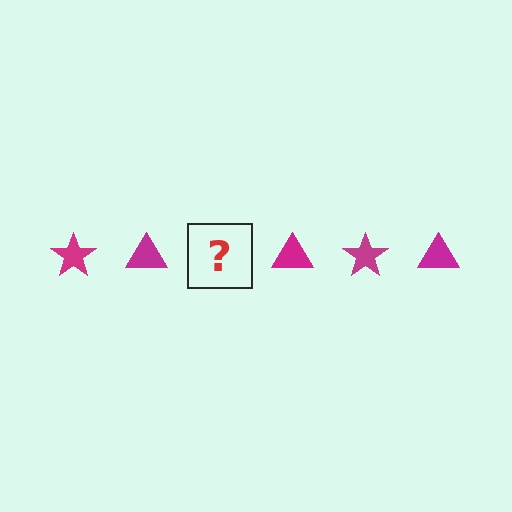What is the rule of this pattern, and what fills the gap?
The rule is that the pattern cycles through star, triangle shapes in magenta. The gap should be filled with a magenta star.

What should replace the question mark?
The question mark should be replaced with a magenta star.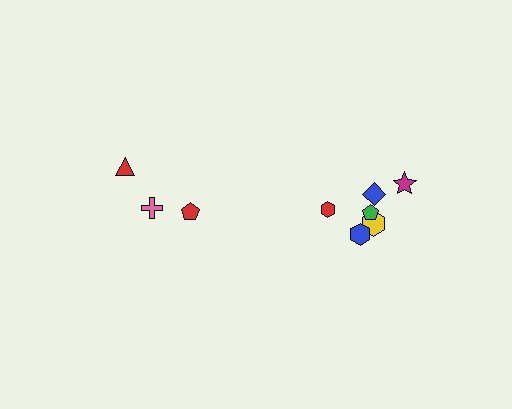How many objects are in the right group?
There are 6 objects.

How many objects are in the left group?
There are 3 objects.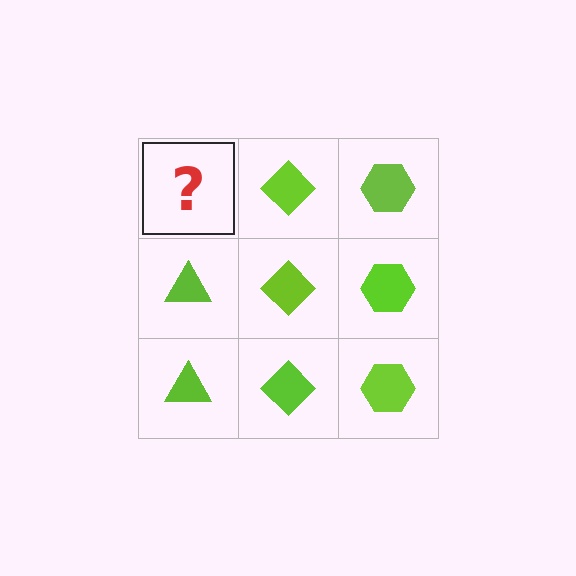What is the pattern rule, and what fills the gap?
The rule is that each column has a consistent shape. The gap should be filled with a lime triangle.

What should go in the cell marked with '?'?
The missing cell should contain a lime triangle.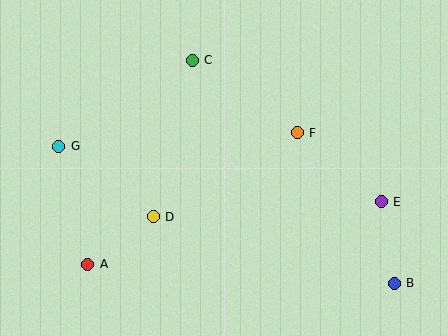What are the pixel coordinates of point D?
Point D is at (153, 217).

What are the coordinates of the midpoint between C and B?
The midpoint between C and B is at (293, 172).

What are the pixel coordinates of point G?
Point G is at (59, 146).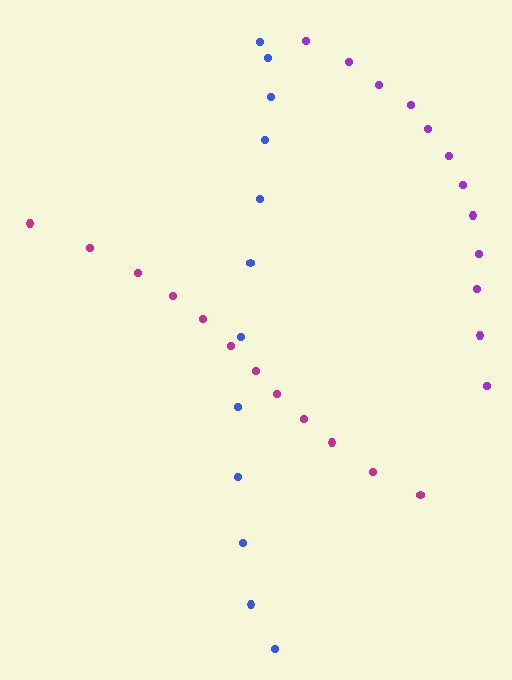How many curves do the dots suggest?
There are 3 distinct paths.